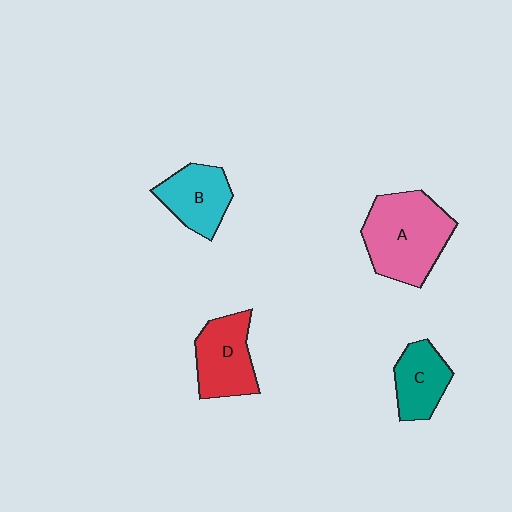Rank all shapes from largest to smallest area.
From largest to smallest: A (pink), D (red), B (cyan), C (teal).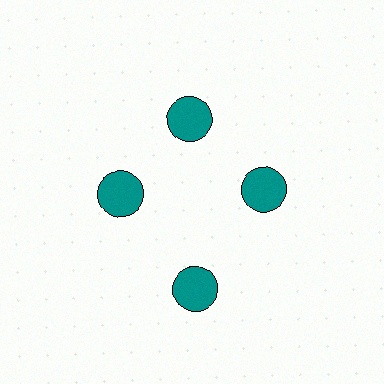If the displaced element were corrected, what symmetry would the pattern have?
It would have 4-fold rotational symmetry — the pattern would map onto itself every 90 degrees.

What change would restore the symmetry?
The symmetry would be restored by moving it inward, back onto the ring so that all 4 circles sit at equal angles and equal distance from the center.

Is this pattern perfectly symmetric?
No. The 4 teal circles are arranged in a ring, but one element near the 6 o'clock position is pushed outward from the center, breaking the 4-fold rotational symmetry.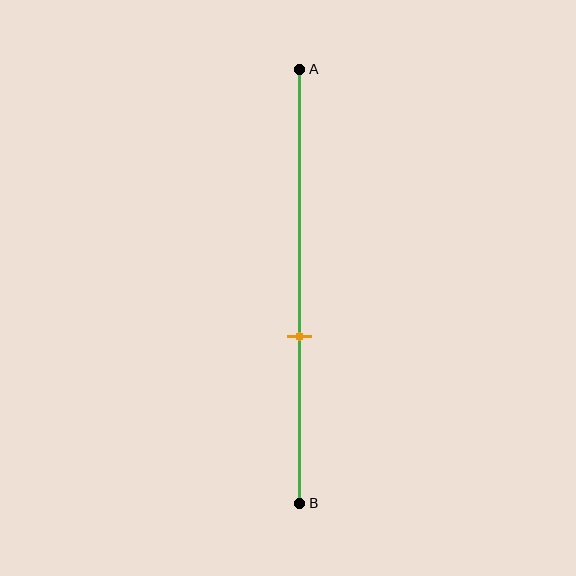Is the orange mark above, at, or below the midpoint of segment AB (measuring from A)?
The orange mark is below the midpoint of segment AB.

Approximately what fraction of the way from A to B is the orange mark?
The orange mark is approximately 60% of the way from A to B.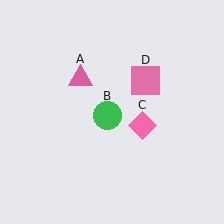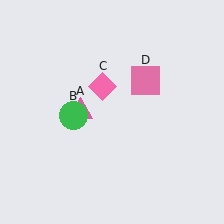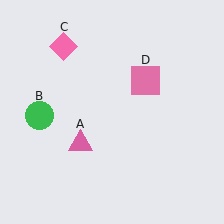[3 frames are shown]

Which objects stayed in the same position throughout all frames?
Pink square (object D) remained stationary.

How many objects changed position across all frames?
3 objects changed position: pink triangle (object A), green circle (object B), pink diamond (object C).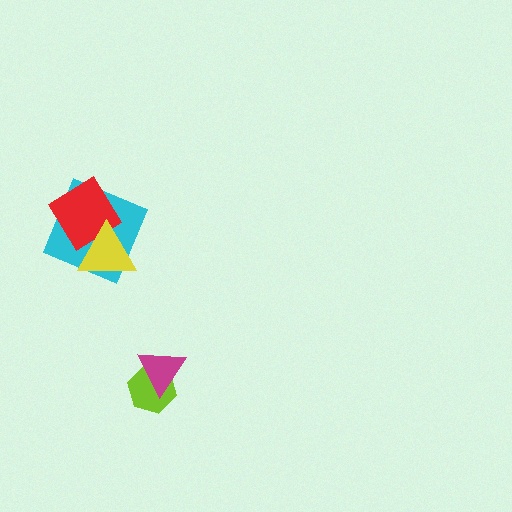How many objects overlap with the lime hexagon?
1 object overlaps with the lime hexagon.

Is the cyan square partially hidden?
Yes, it is partially covered by another shape.